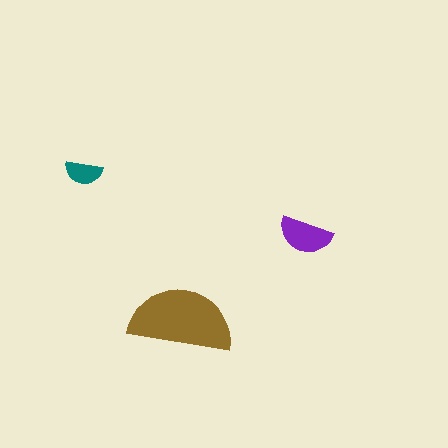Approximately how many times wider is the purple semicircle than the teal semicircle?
About 1.5 times wider.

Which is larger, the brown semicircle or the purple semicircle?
The brown one.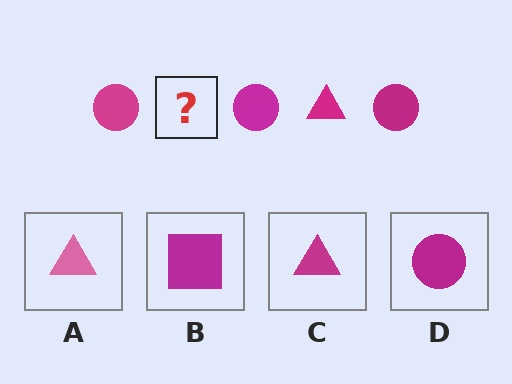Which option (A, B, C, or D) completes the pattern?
C.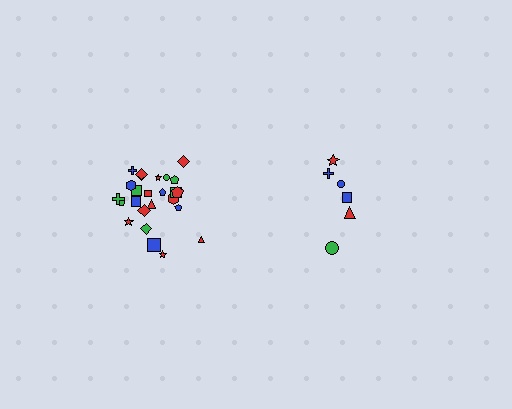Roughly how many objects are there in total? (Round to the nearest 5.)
Roughly 30 objects in total.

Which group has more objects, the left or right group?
The left group.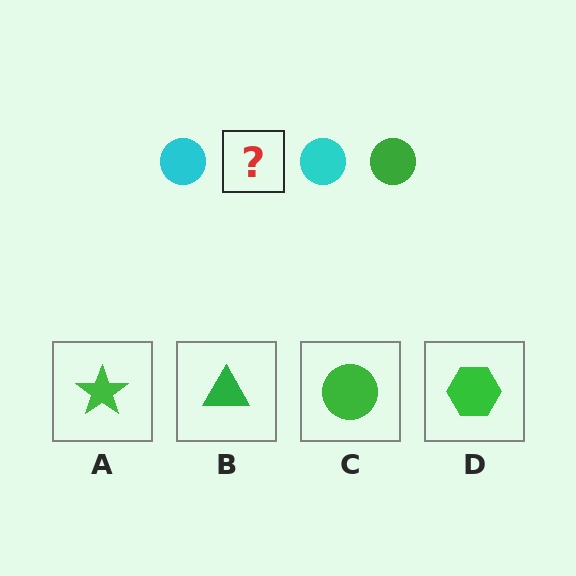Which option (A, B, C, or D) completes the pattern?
C.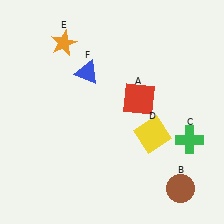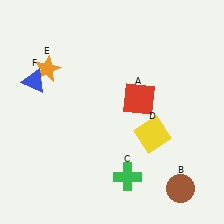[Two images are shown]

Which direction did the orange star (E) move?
The orange star (E) moved down.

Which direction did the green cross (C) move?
The green cross (C) moved left.